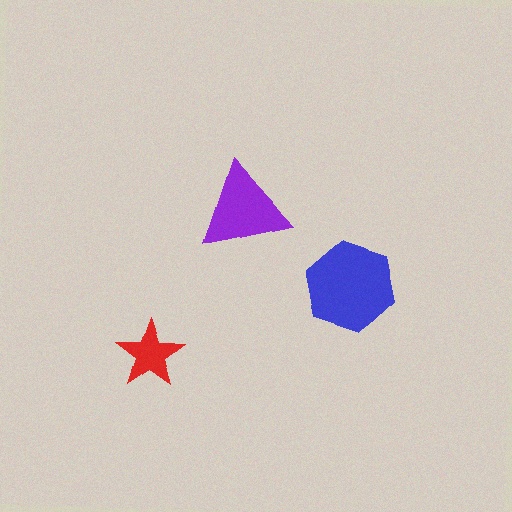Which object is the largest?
The blue hexagon.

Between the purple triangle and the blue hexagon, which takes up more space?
The blue hexagon.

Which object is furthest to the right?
The blue hexagon is rightmost.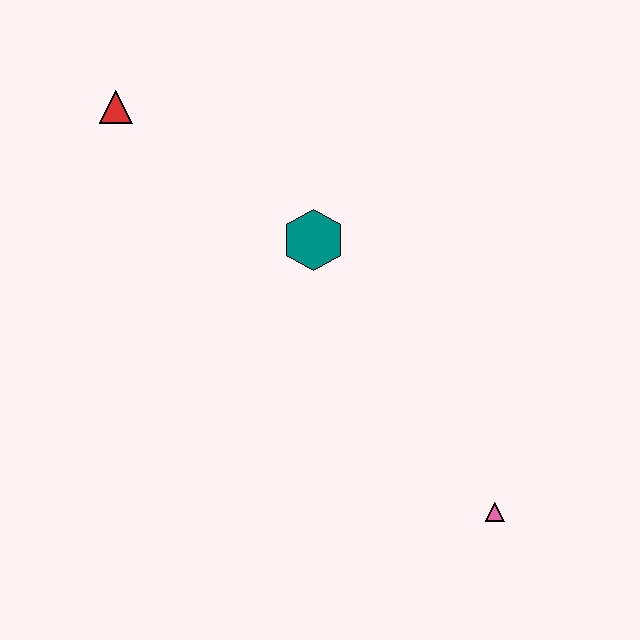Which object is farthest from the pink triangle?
The red triangle is farthest from the pink triangle.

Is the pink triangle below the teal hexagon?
Yes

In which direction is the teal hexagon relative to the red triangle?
The teal hexagon is to the right of the red triangle.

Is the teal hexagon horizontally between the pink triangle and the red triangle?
Yes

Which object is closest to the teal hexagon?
The red triangle is closest to the teal hexagon.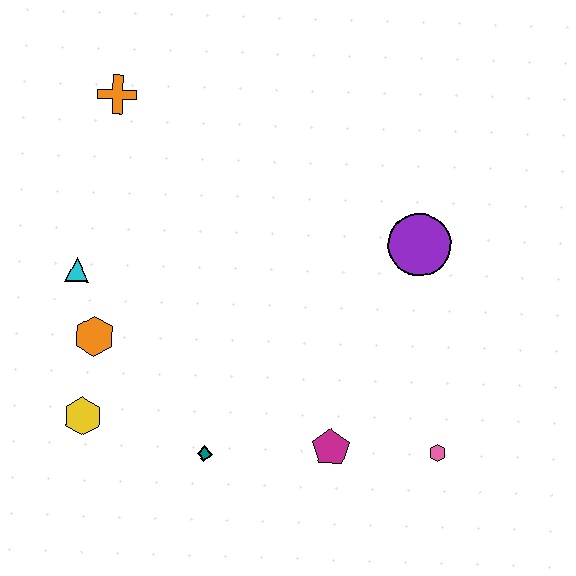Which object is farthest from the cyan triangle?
The pink hexagon is farthest from the cyan triangle.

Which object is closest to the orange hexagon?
The cyan triangle is closest to the orange hexagon.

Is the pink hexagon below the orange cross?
Yes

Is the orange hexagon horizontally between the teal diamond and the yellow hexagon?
Yes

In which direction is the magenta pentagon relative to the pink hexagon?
The magenta pentagon is to the left of the pink hexagon.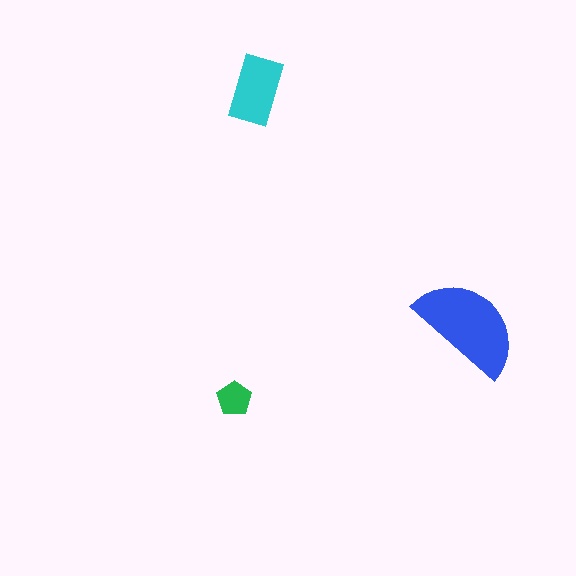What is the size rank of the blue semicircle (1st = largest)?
1st.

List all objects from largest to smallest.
The blue semicircle, the cyan rectangle, the green pentagon.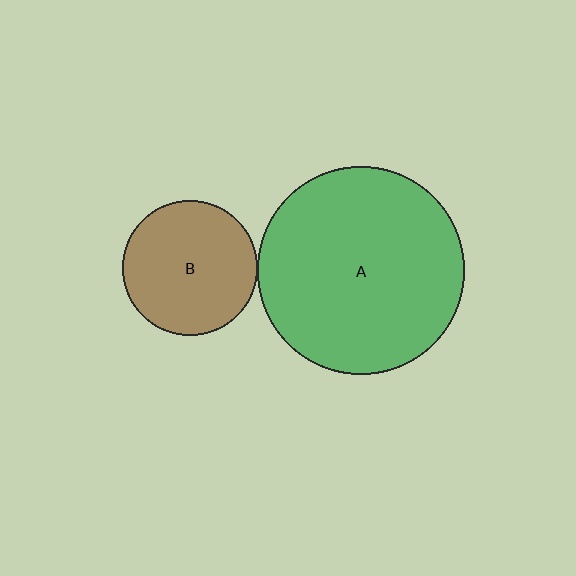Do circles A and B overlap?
Yes.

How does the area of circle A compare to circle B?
Approximately 2.4 times.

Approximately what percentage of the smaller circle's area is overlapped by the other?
Approximately 5%.